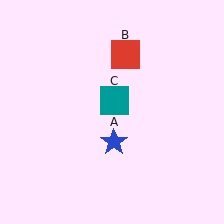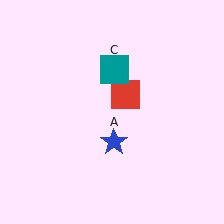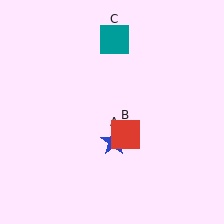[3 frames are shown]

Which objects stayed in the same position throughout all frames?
Blue star (object A) remained stationary.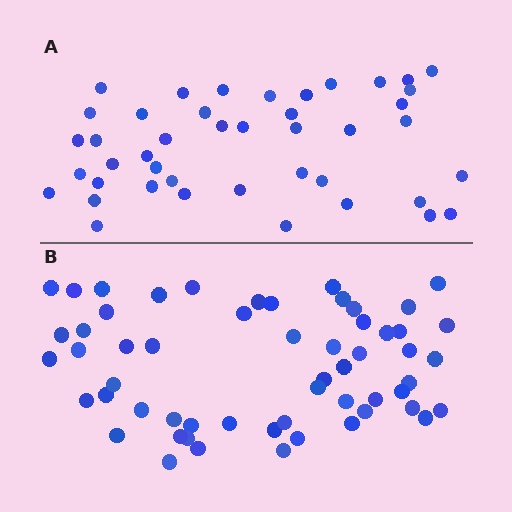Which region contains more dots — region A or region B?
Region B (the bottom region) has more dots.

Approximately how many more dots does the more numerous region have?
Region B has approximately 15 more dots than region A.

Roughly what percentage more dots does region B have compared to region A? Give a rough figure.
About 35% more.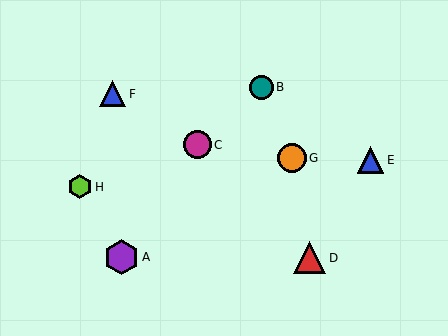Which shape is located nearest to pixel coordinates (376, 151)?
The blue triangle (labeled E) at (371, 160) is nearest to that location.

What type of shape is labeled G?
Shape G is an orange circle.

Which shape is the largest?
The purple hexagon (labeled A) is the largest.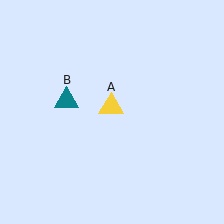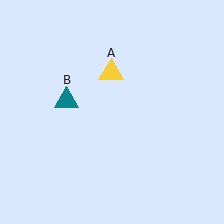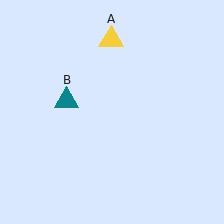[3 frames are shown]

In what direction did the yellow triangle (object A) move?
The yellow triangle (object A) moved up.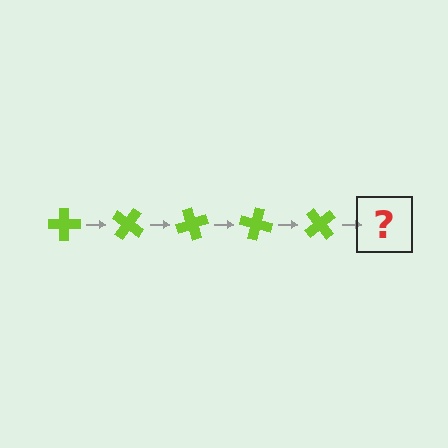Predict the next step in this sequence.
The next step is a lime cross rotated 175 degrees.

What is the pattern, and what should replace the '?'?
The pattern is that the cross rotates 35 degrees each step. The '?' should be a lime cross rotated 175 degrees.